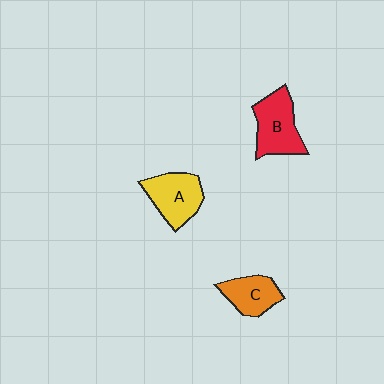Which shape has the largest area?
Shape B (red).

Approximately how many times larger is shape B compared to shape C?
Approximately 1.4 times.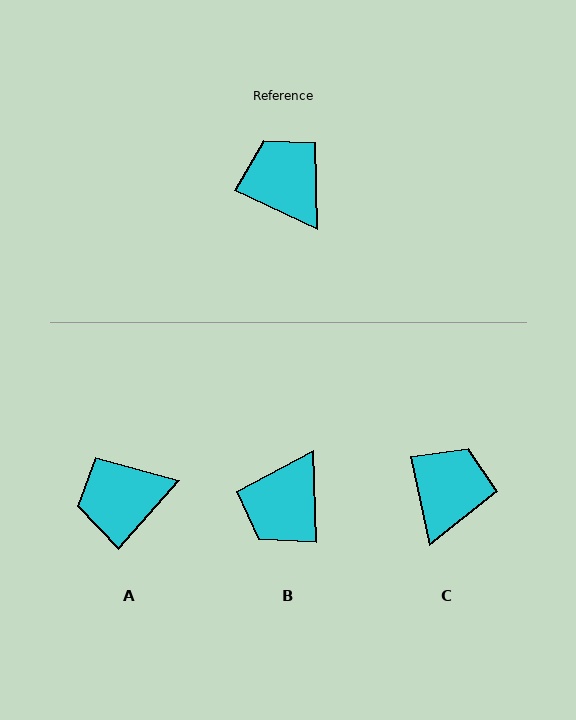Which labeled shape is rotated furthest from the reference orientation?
B, about 117 degrees away.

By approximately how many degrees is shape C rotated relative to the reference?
Approximately 53 degrees clockwise.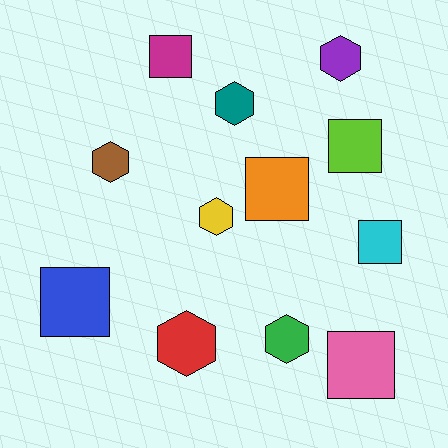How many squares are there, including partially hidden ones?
There are 6 squares.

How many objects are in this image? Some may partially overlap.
There are 12 objects.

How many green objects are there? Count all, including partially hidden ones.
There is 1 green object.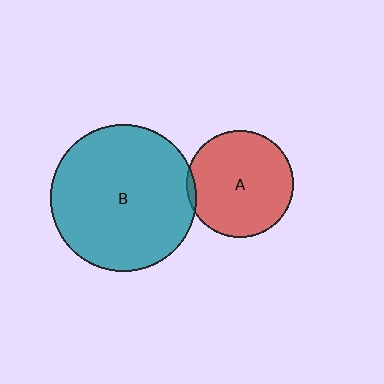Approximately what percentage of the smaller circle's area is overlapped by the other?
Approximately 5%.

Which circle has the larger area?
Circle B (teal).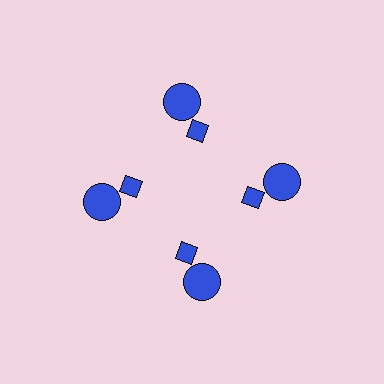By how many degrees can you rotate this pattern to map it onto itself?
The pattern maps onto itself every 90 degrees of rotation.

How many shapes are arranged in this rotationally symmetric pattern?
There are 8 shapes, arranged in 4 groups of 2.